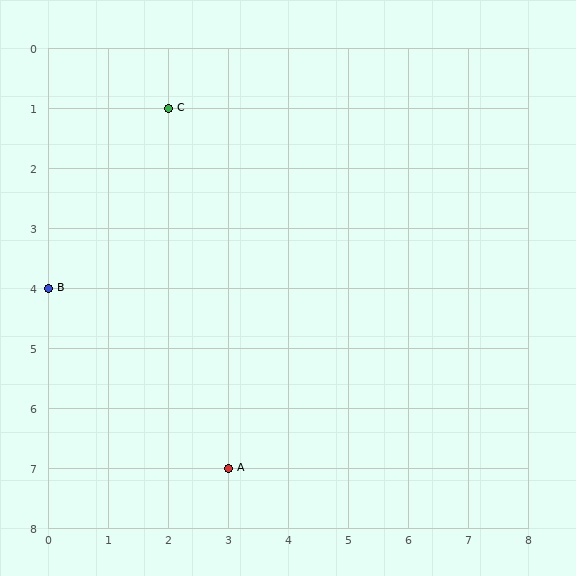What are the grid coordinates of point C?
Point C is at grid coordinates (2, 1).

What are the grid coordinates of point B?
Point B is at grid coordinates (0, 4).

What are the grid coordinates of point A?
Point A is at grid coordinates (3, 7).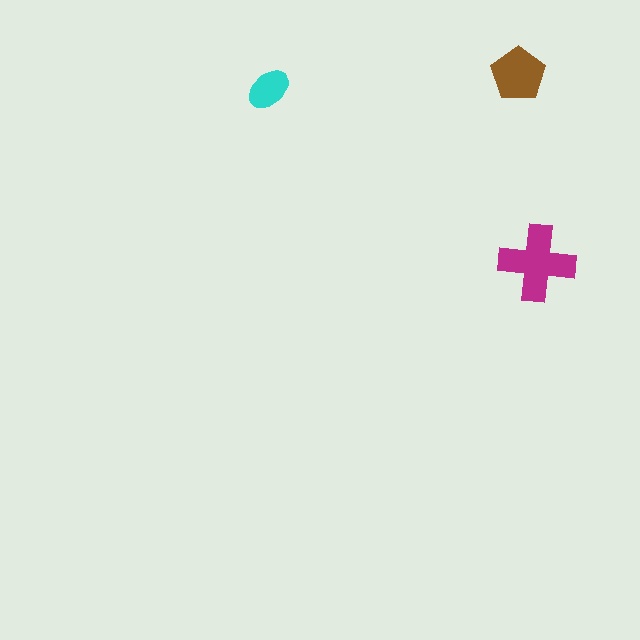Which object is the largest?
The magenta cross.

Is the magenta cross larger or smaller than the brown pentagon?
Larger.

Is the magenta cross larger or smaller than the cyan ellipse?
Larger.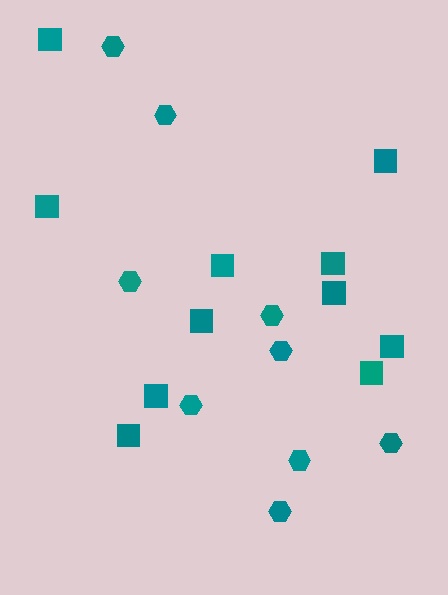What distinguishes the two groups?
There are 2 groups: one group of hexagons (9) and one group of squares (11).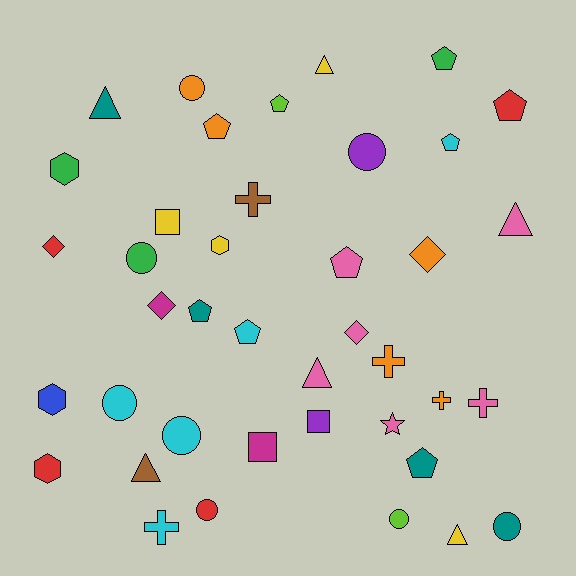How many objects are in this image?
There are 40 objects.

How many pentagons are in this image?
There are 9 pentagons.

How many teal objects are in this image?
There are 4 teal objects.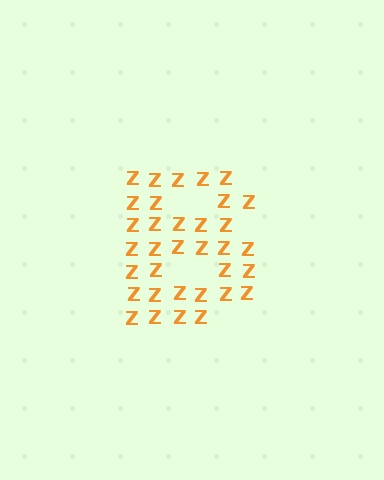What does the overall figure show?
The overall figure shows the letter B.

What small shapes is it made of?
It is made of small letter Z's.